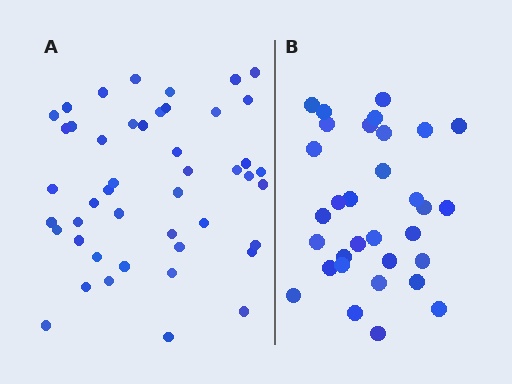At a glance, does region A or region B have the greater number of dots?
Region A (the left region) has more dots.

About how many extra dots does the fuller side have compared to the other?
Region A has approximately 15 more dots than region B.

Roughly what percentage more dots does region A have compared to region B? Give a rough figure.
About 45% more.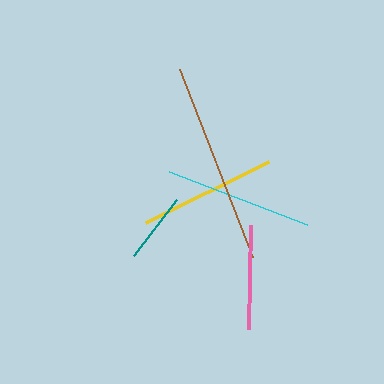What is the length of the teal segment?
The teal segment is approximately 70 pixels long.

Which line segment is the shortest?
The teal line is the shortest at approximately 70 pixels.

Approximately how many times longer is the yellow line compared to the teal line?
The yellow line is approximately 2.0 times the length of the teal line.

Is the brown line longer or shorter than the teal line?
The brown line is longer than the teal line.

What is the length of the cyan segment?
The cyan segment is approximately 148 pixels long.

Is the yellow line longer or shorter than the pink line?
The yellow line is longer than the pink line.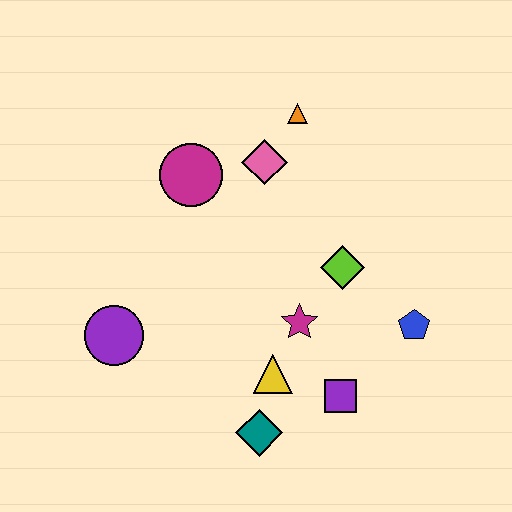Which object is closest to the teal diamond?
The yellow triangle is closest to the teal diamond.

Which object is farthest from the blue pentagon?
The purple circle is farthest from the blue pentagon.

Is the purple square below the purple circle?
Yes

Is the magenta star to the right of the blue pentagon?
No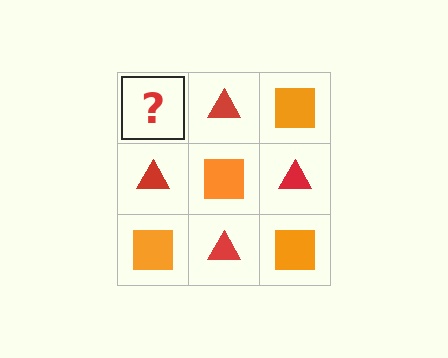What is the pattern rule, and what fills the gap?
The rule is that it alternates orange square and red triangle in a checkerboard pattern. The gap should be filled with an orange square.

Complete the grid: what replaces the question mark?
The question mark should be replaced with an orange square.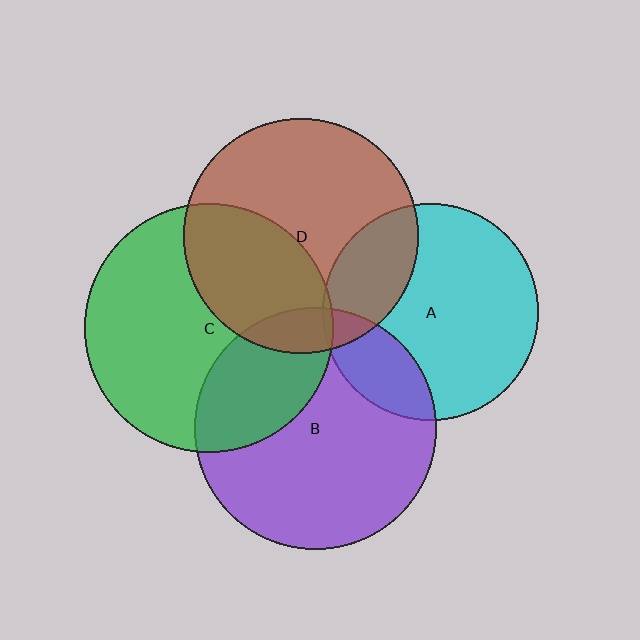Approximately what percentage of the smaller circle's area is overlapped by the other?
Approximately 20%.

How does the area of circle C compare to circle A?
Approximately 1.3 times.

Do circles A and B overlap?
Yes.